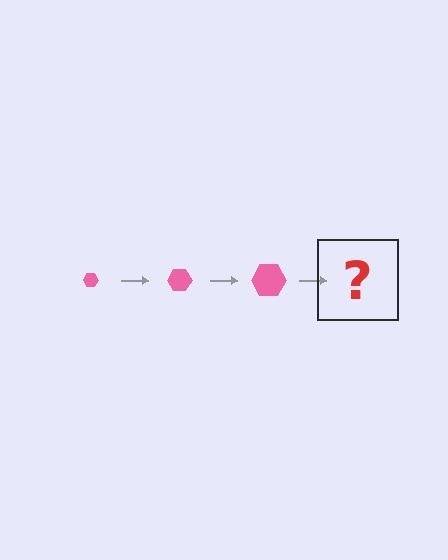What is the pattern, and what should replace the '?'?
The pattern is that the hexagon gets progressively larger each step. The '?' should be a pink hexagon, larger than the previous one.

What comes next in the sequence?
The next element should be a pink hexagon, larger than the previous one.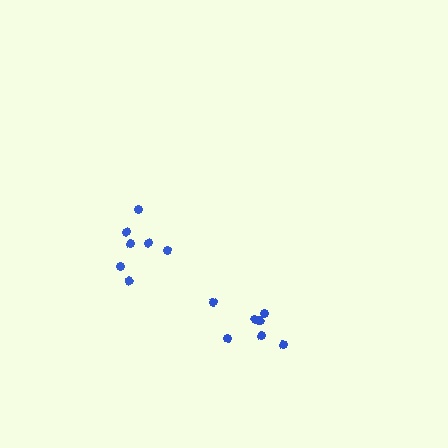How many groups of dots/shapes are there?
There are 2 groups.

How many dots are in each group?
Group 1: 7 dots, Group 2: 7 dots (14 total).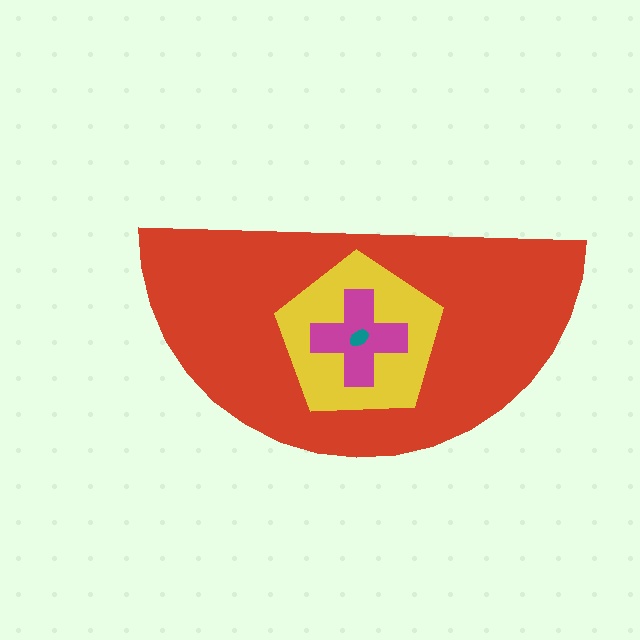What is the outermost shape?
The red semicircle.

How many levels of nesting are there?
4.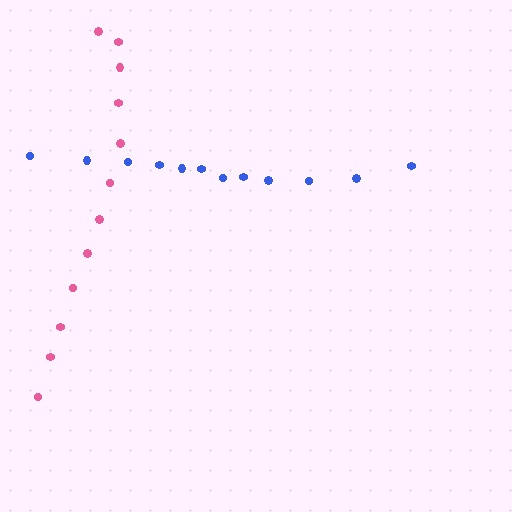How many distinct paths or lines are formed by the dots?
There are 2 distinct paths.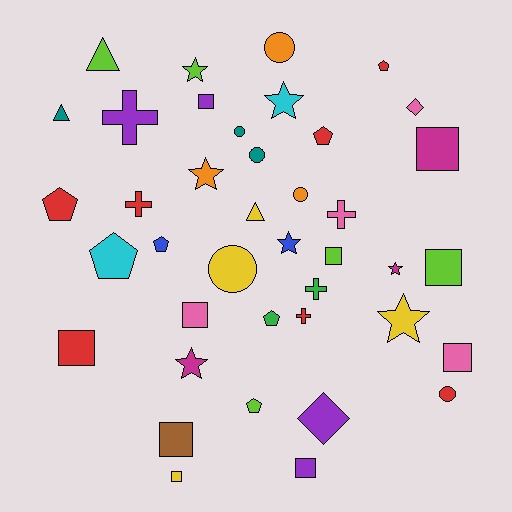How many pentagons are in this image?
There are 7 pentagons.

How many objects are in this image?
There are 40 objects.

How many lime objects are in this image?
There are 5 lime objects.